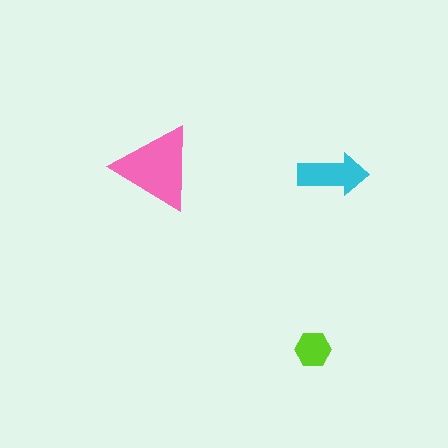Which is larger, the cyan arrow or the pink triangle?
The pink triangle.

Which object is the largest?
The pink triangle.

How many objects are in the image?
There are 3 objects in the image.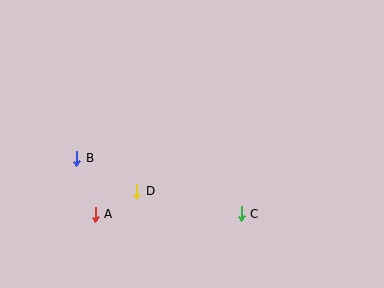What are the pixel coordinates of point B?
Point B is at (77, 158).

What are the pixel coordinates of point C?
Point C is at (241, 214).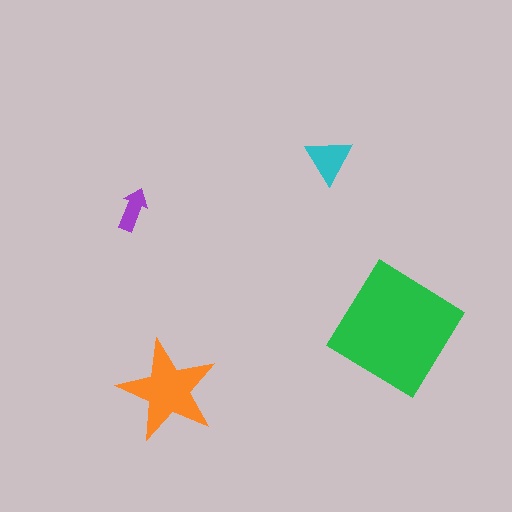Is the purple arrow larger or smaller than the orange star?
Smaller.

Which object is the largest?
The green diamond.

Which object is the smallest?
The purple arrow.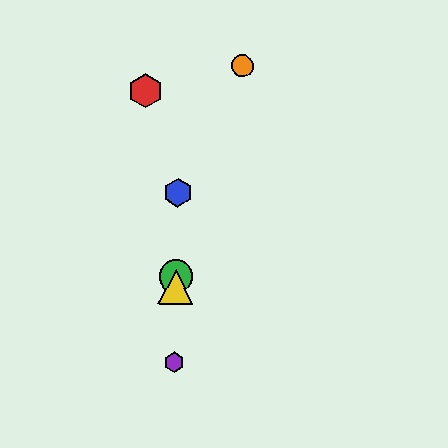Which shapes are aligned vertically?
The blue hexagon, the green circle, the yellow triangle, the purple hexagon are aligned vertically.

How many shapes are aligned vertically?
4 shapes (the blue hexagon, the green circle, the yellow triangle, the purple hexagon) are aligned vertically.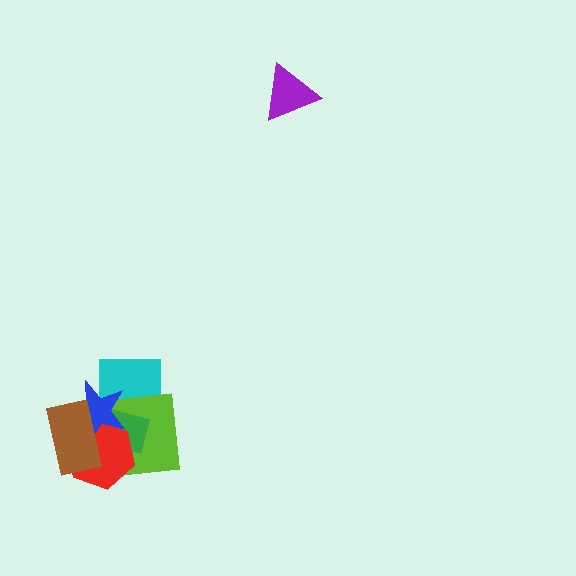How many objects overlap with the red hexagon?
4 objects overlap with the red hexagon.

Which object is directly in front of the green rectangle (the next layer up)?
The red hexagon is directly in front of the green rectangle.